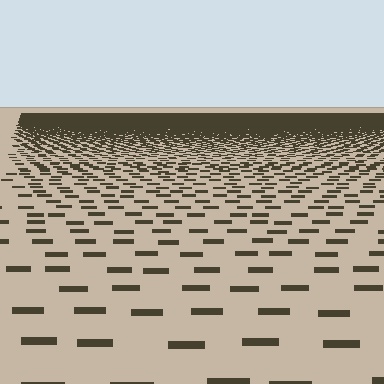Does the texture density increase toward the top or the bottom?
Density increases toward the top.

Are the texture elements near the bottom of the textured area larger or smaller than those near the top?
Larger. Near the bottom, elements are closer to the viewer and appear at a bigger on-screen size.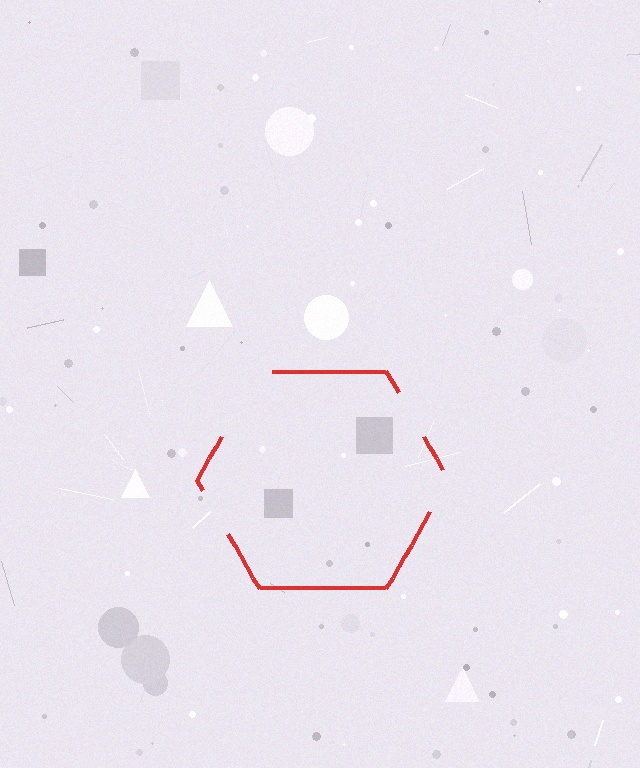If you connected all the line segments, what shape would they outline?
They would outline a hexagon.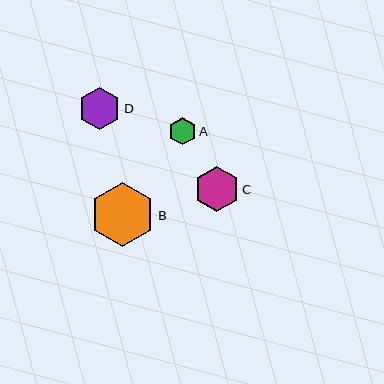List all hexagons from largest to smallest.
From largest to smallest: B, C, D, A.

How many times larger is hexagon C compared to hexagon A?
Hexagon C is approximately 1.6 times the size of hexagon A.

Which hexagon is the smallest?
Hexagon A is the smallest with a size of approximately 27 pixels.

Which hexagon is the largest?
Hexagon B is the largest with a size of approximately 65 pixels.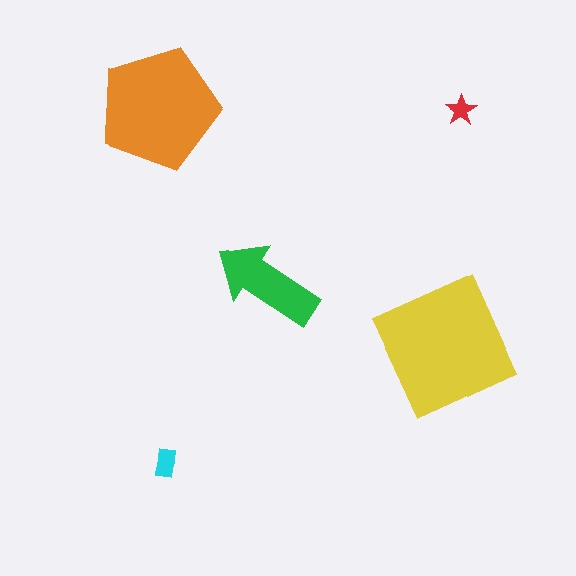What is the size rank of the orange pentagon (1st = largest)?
2nd.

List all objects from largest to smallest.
The yellow square, the orange pentagon, the green arrow, the cyan rectangle, the red star.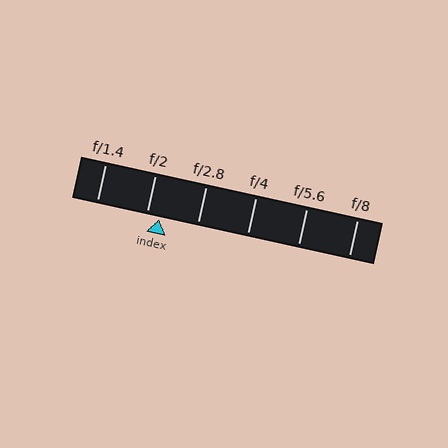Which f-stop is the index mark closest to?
The index mark is closest to f/2.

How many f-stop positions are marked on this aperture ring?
There are 6 f-stop positions marked.